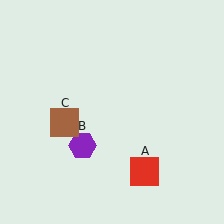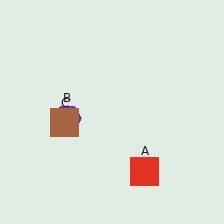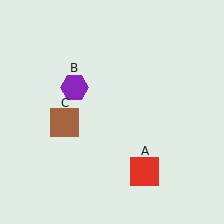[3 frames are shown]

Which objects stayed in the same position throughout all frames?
Red square (object A) and brown square (object C) remained stationary.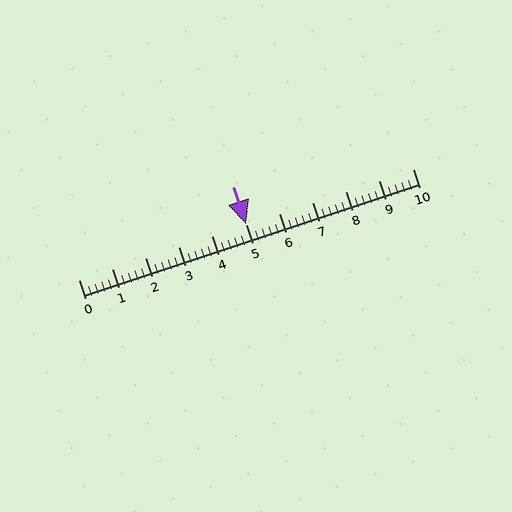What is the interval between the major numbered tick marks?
The major tick marks are spaced 1 units apart.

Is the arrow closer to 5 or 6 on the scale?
The arrow is closer to 5.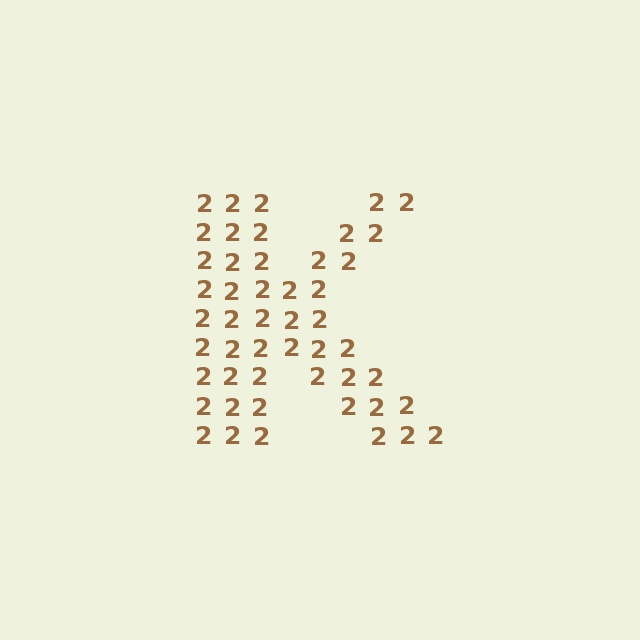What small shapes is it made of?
It is made of small digit 2's.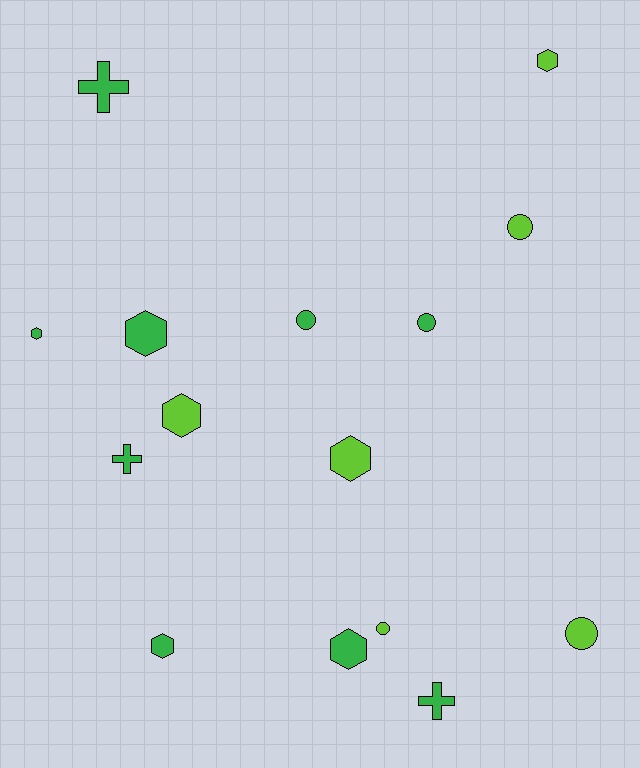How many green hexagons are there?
There are 4 green hexagons.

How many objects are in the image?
There are 15 objects.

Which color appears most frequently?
Green, with 9 objects.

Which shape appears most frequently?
Hexagon, with 7 objects.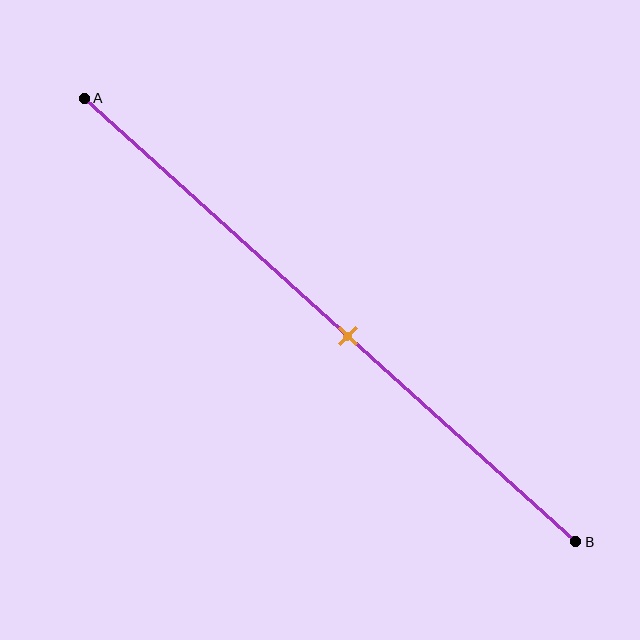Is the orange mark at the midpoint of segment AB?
No, the mark is at about 55% from A, not at the 50% midpoint.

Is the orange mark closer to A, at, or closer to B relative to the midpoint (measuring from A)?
The orange mark is closer to point B than the midpoint of segment AB.